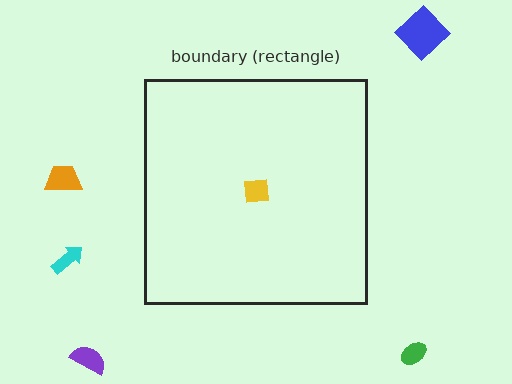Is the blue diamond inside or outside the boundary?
Outside.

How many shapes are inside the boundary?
1 inside, 5 outside.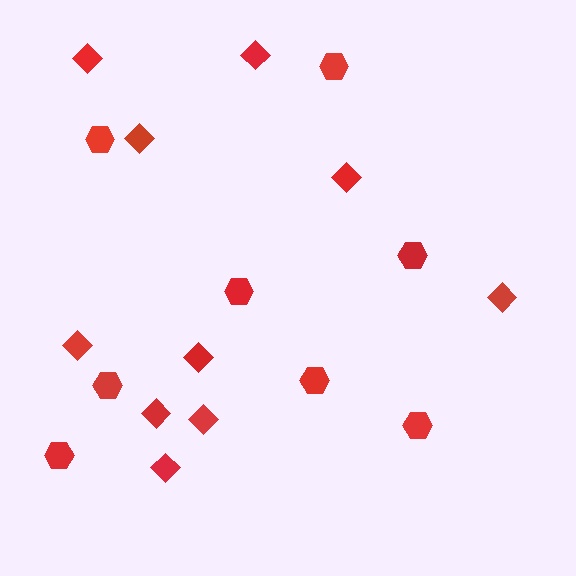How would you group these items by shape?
There are 2 groups: one group of hexagons (8) and one group of diamonds (10).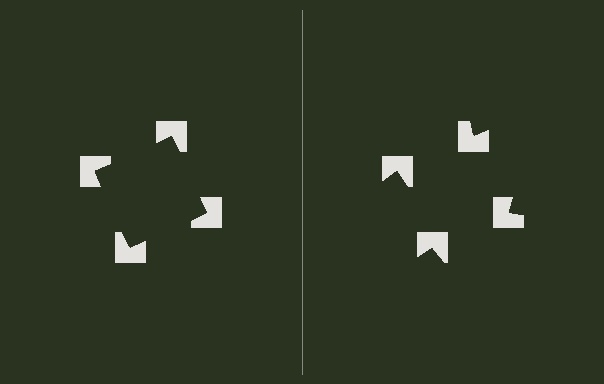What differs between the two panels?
The notched squares are positioned identically on both sides; only the wedge orientations differ. On the left they align to a square; on the right they are misaligned.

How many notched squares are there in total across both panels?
8 — 4 on each side.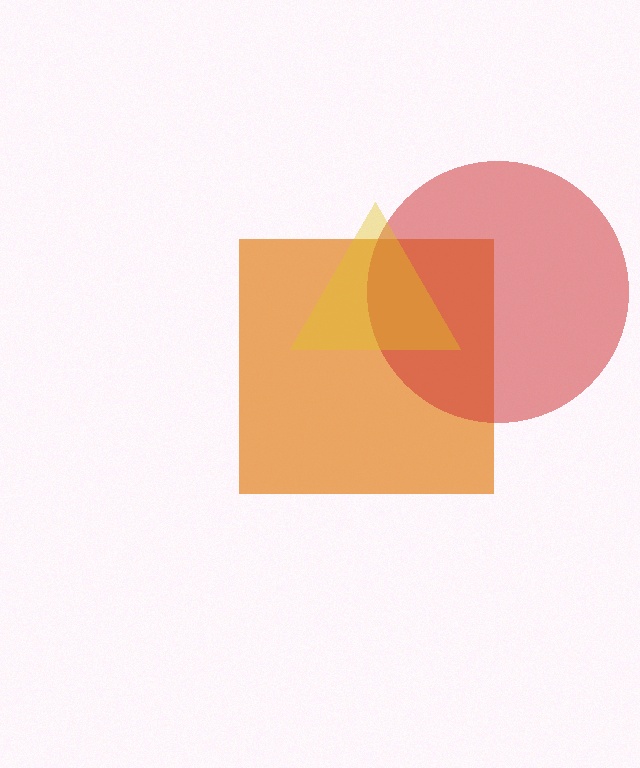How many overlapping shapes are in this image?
There are 3 overlapping shapes in the image.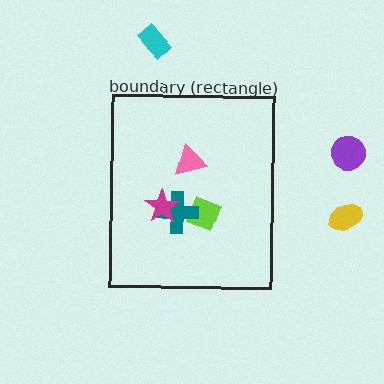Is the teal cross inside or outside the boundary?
Inside.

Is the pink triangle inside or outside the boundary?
Inside.